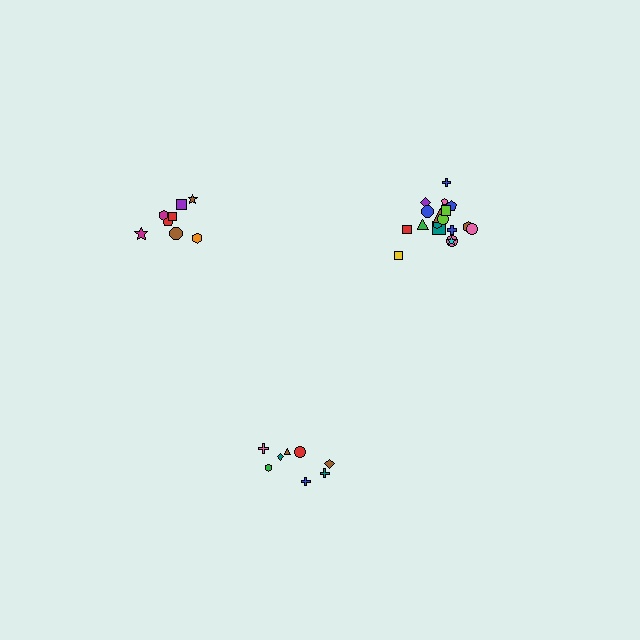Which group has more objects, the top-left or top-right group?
The top-right group.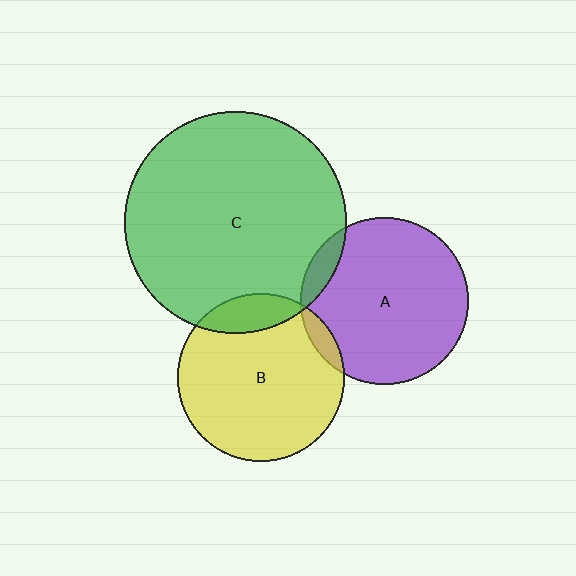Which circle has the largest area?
Circle C (green).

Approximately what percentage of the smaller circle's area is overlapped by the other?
Approximately 15%.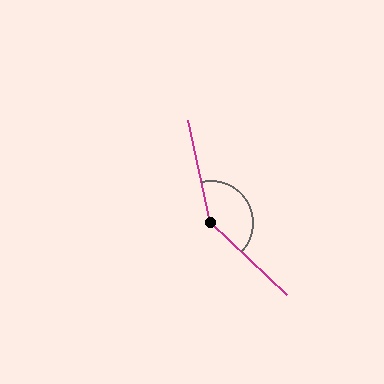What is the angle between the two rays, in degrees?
Approximately 146 degrees.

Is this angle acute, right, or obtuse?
It is obtuse.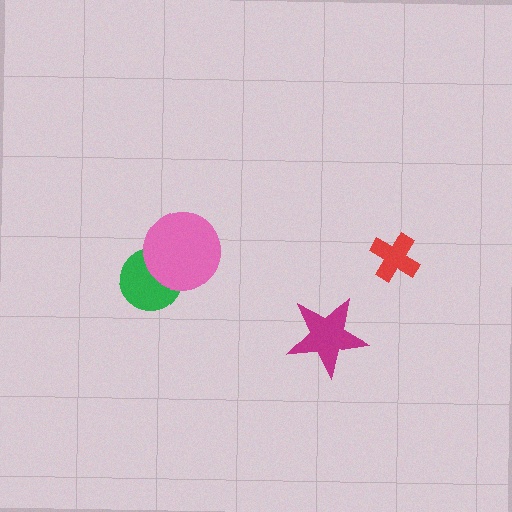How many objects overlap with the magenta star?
0 objects overlap with the magenta star.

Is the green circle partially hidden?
Yes, it is partially covered by another shape.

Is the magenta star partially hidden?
No, no other shape covers it.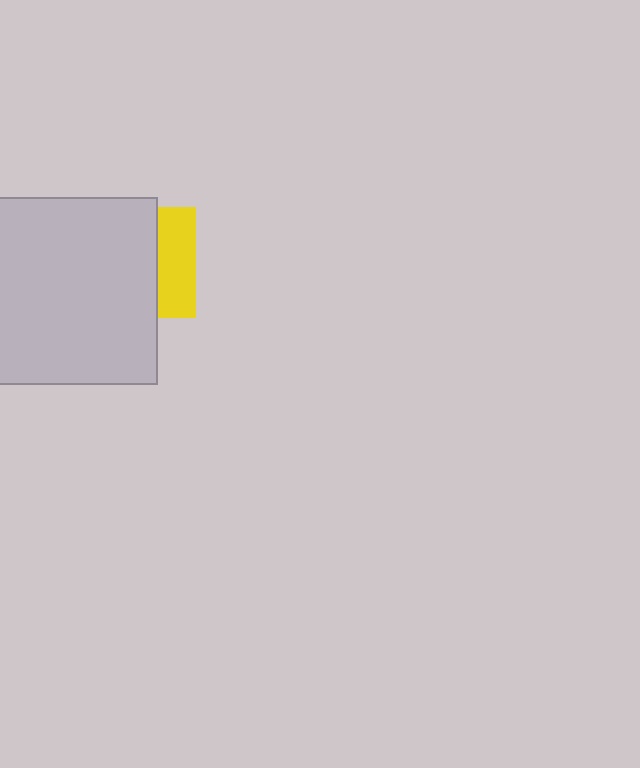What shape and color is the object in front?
The object in front is a light gray rectangle.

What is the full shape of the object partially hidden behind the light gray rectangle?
The partially hidden object is a yellow square.